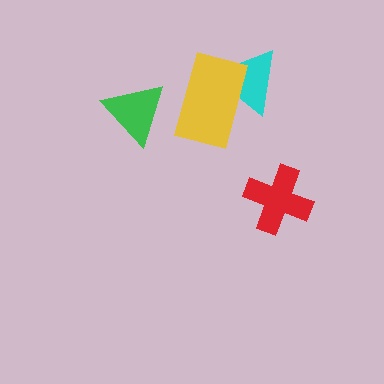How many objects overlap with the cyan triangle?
1 object overlaps with the cyan triangle.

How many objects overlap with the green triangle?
0 objects overlap with the green triangle.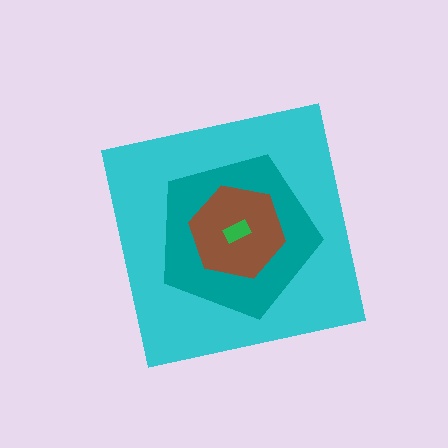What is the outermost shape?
The cyan square.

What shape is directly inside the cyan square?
The teal pentagon.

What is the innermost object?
The green rectangle.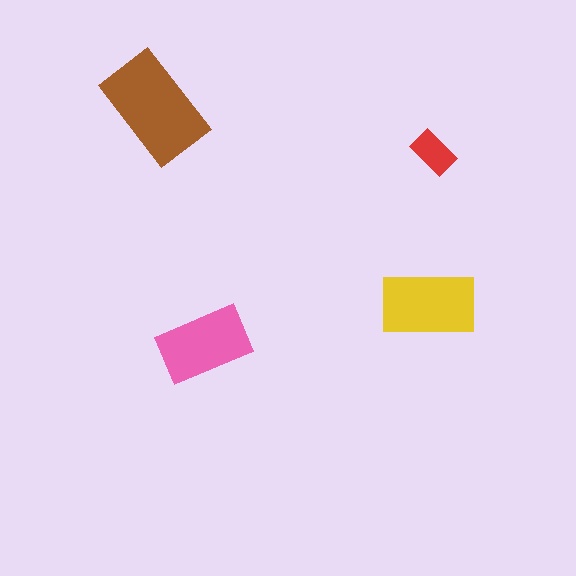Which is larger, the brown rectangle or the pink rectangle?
The brown one.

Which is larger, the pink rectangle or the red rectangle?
The pink one.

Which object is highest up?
The brown rectangle is topmost.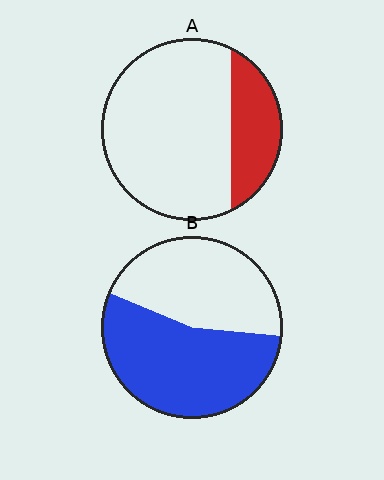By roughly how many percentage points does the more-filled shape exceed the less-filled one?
By roughly 30 percentage points (B over A).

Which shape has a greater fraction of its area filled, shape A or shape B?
Shape B.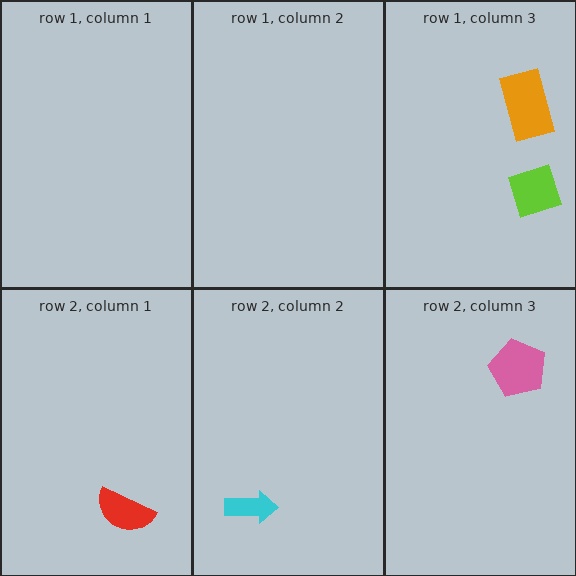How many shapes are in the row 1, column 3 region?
2.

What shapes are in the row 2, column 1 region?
The red semicircle.